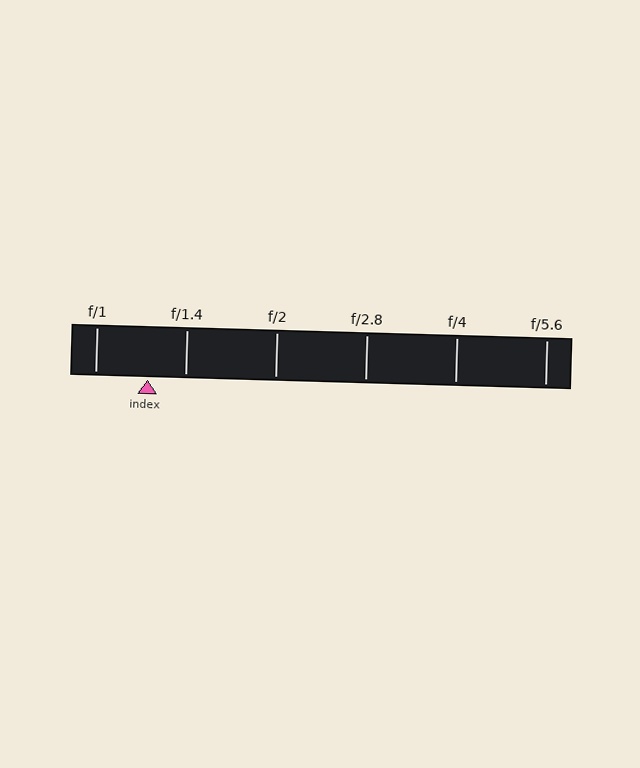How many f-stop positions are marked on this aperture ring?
There are 6 f-stop positions marked.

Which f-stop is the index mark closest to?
The index mark is closest to f/1.4.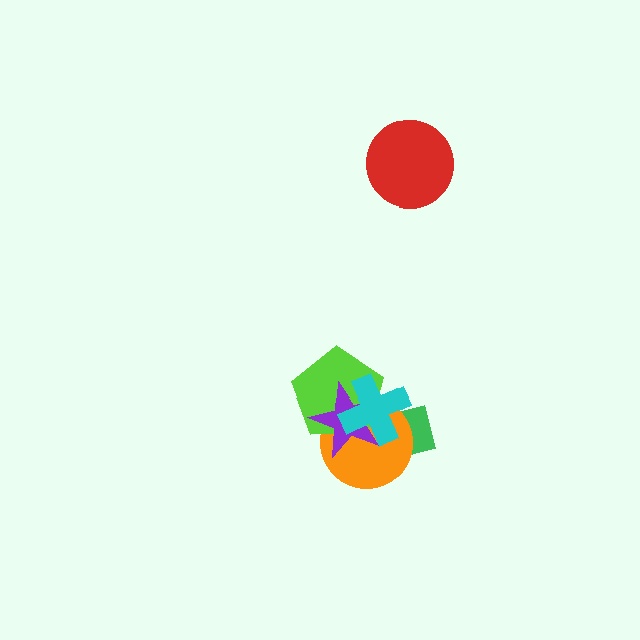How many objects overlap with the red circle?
0 objects overlap with the red circle.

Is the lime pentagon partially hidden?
Yes, it is partially covered by another shape.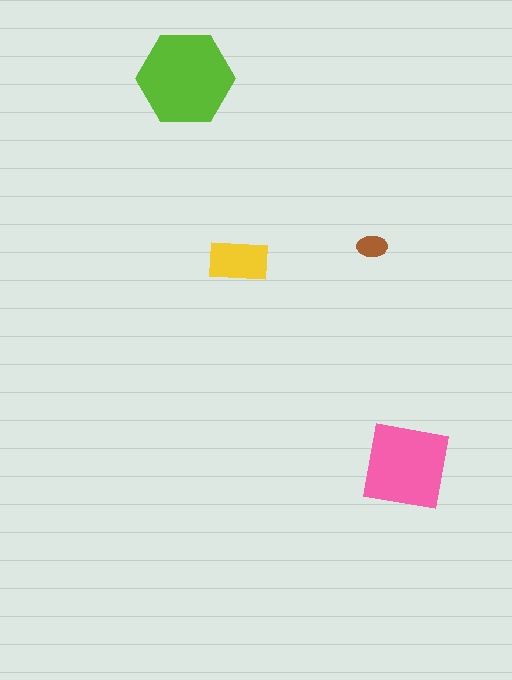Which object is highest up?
The lime hexagon is topmost.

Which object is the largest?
The lime hexagon.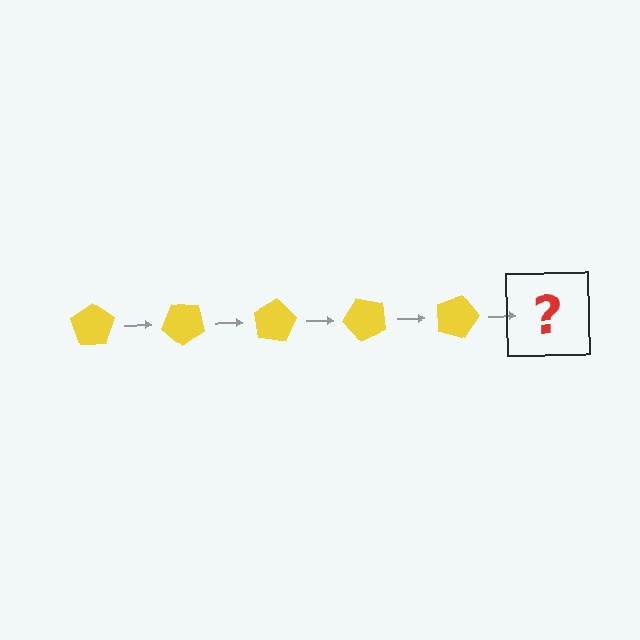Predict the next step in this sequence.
The next step is a yellow pentagon rotated 200 degrees.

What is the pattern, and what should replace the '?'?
The pattern is that the pentagon rotates 40 degrees each step. The '?' should be a yellow pentagon rotated 200 degrees.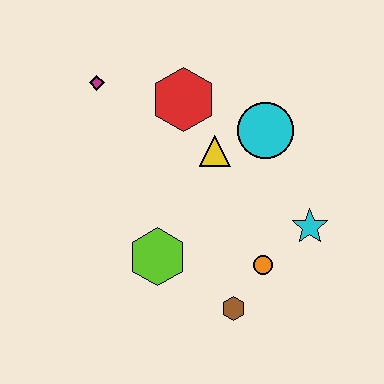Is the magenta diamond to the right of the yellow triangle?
No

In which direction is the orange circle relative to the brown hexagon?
The orange circle is above the brown hexagon.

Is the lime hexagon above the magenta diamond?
No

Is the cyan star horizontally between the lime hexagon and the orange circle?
No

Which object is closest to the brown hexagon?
The orange circle is closest to the brown hexagon.